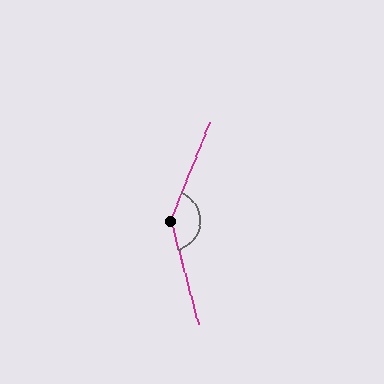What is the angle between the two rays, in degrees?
Approximately 143 degrees.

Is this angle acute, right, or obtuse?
It is obtuse.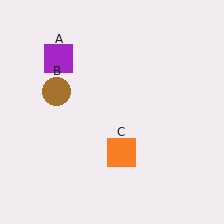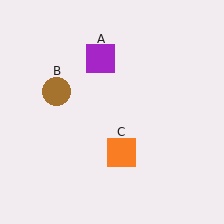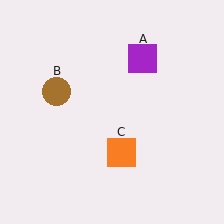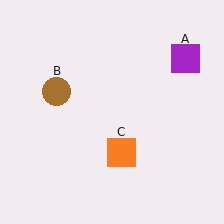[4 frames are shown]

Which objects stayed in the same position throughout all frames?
Brown circle (object B) and orange square (object C) remained stationary.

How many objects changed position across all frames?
1 object changed position: purple square (object A).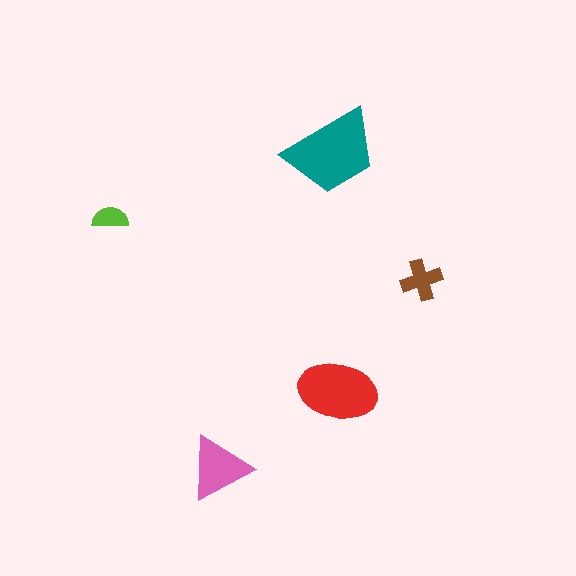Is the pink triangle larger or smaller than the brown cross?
Larger.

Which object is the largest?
The teal trapezoid.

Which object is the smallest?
The lime semicircle.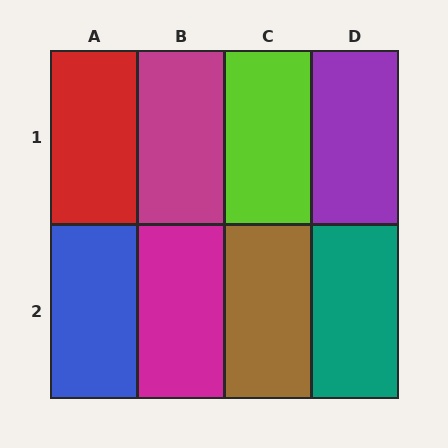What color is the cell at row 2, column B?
Magenta.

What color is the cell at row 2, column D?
Teal.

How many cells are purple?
1 cell is purple.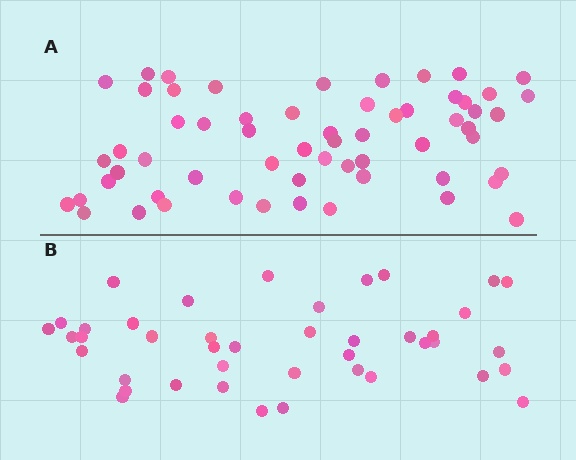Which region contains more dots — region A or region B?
Region A (the top region) has more dots.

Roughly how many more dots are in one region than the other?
Region A has approximately 20 more dots than region B.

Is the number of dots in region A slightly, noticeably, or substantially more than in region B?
Region A has noticeably more, but not dramatically so. The ratio is roughly 1.4 to 1.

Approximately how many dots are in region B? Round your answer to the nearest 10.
About 40 dots. (The exact count is 42, which rounds to 40.)